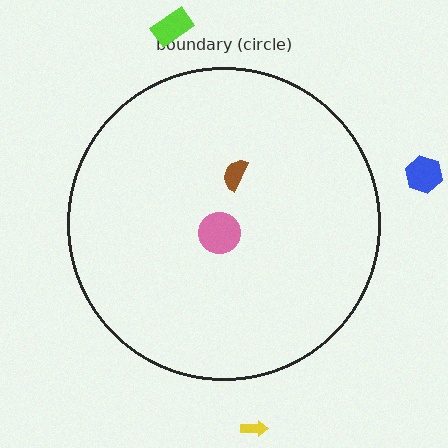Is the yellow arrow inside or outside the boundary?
Outside.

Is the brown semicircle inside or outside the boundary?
Inside.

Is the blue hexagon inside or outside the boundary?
Outside.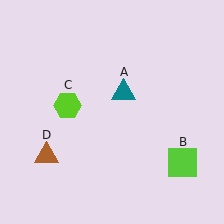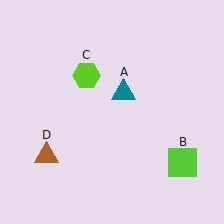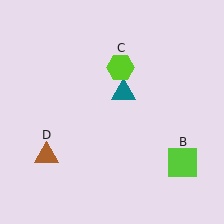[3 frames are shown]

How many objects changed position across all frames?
1 object changed position: lime hexagon (object C).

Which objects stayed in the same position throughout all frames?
Teal triangle (object A) and lime square (object B) and brown triangle (object D) remained stationary.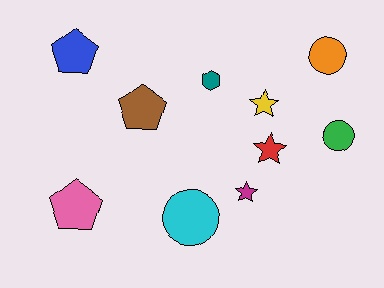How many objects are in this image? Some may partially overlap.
There are 10 objects.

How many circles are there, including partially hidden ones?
There are 3 circles.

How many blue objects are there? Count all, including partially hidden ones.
There is 1 blue object.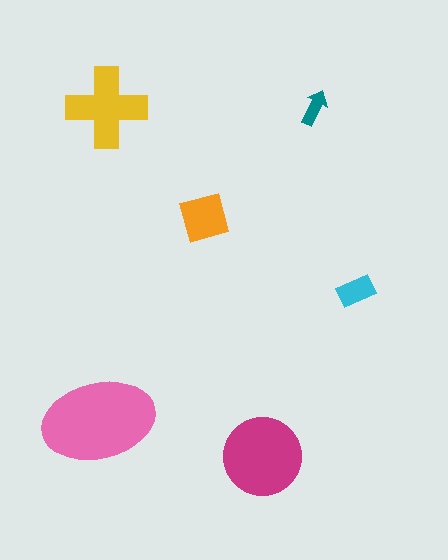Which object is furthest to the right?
The cyan rectangle is rightmost.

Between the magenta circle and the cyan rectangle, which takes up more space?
The magenta circle.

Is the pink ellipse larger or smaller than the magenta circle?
Larger.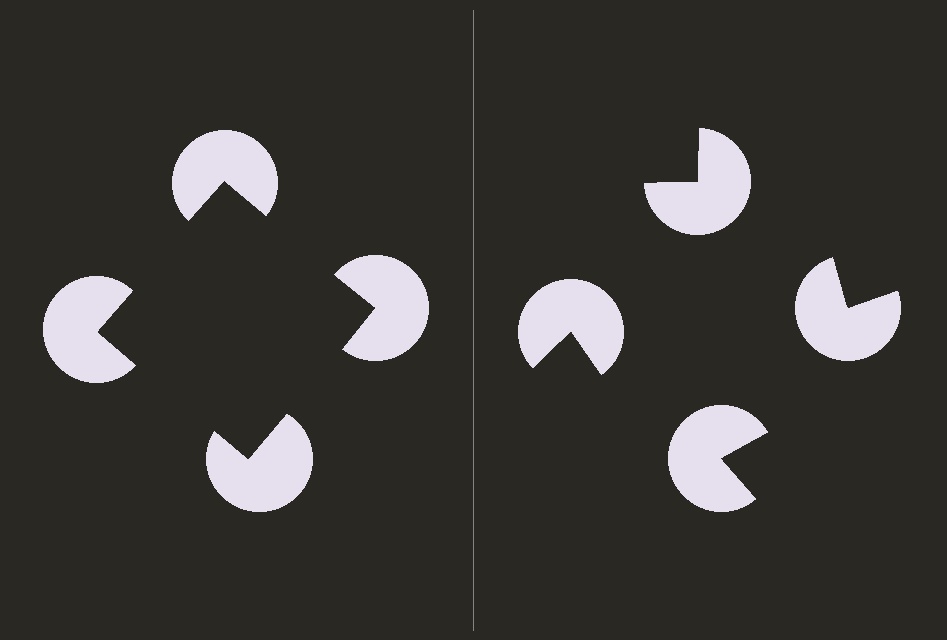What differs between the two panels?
The pac-man discs are positioned identically on both sides; only the wedge orientations differ. On the left they align to a square; on the right they are misaligned.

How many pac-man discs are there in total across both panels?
8 — 4 on each side.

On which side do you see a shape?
An illusory square appears on the left side. On the right side the wedge cuts are rotated, so no coherent shape forms.